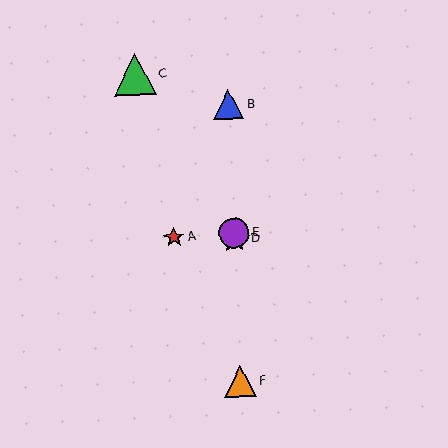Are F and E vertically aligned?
Yes, both are at x≈240.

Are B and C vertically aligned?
No, B is at x≈228 and C is at x≈135.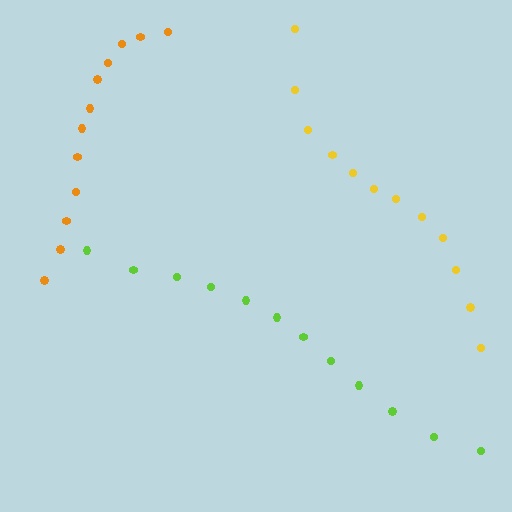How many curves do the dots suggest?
There are 3 distinct paths.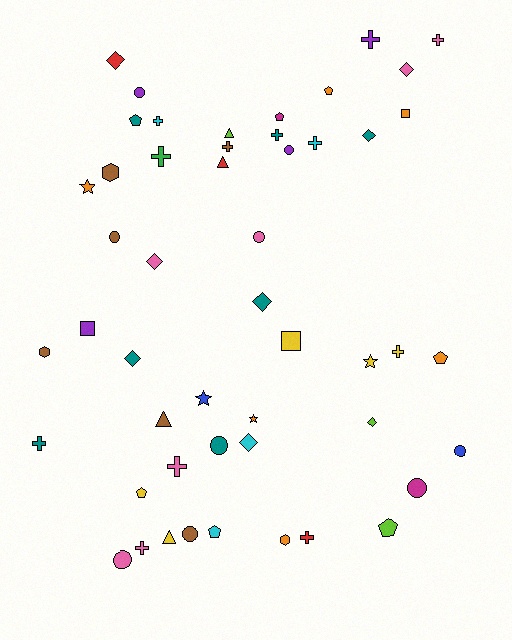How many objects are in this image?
There are 50 objects.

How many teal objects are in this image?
There are 7 teal objects.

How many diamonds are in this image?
There are 8 diamonds.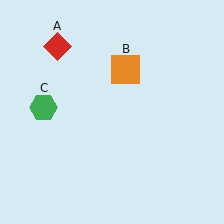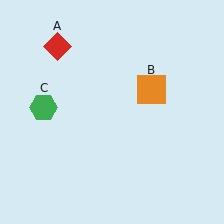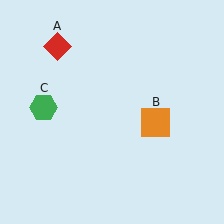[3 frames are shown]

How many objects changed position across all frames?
1 object changed position: orange square (object B).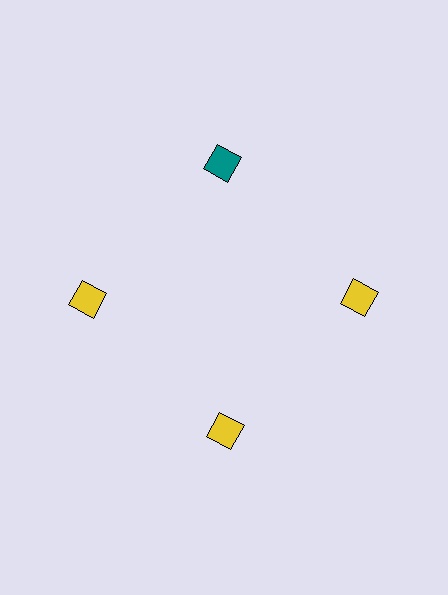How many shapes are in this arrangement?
There are 4 shapes arranged in a ring pattern.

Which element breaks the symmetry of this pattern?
The teal diamond at roughly the 12 o'clock position breaks the symmetry. All other shapes are yellow diamonds.